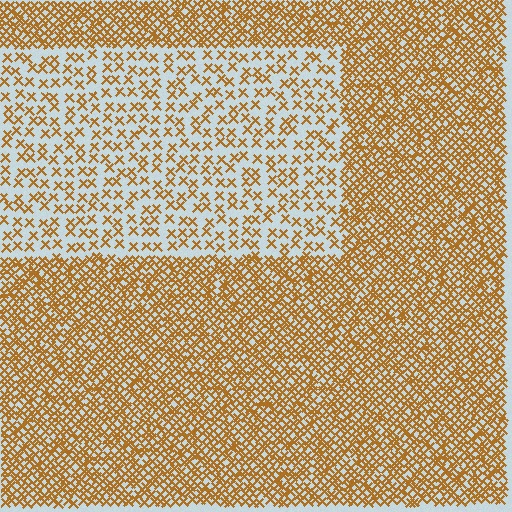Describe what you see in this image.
The image contains small brown elements arranged at two different densities. A rectangle-shaped region is visible where the elements are less densely packed than the surrounding area.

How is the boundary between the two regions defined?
The boundary is defined by a change in element density (approximately 2.6x ratio). All elements are the same color, size, and shape.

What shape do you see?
I see a rectangle.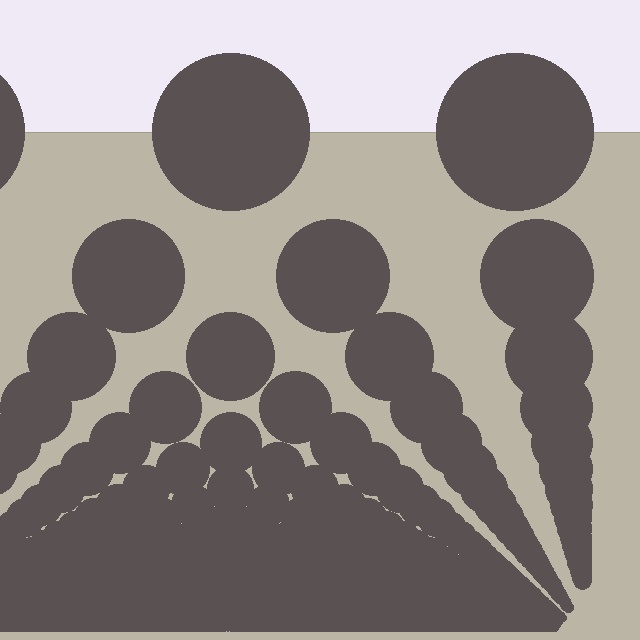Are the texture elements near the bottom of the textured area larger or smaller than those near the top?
Smaller. The gradient is inverted — elements near the bottom are smaller and denser.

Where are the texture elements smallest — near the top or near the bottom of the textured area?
Near the bottom.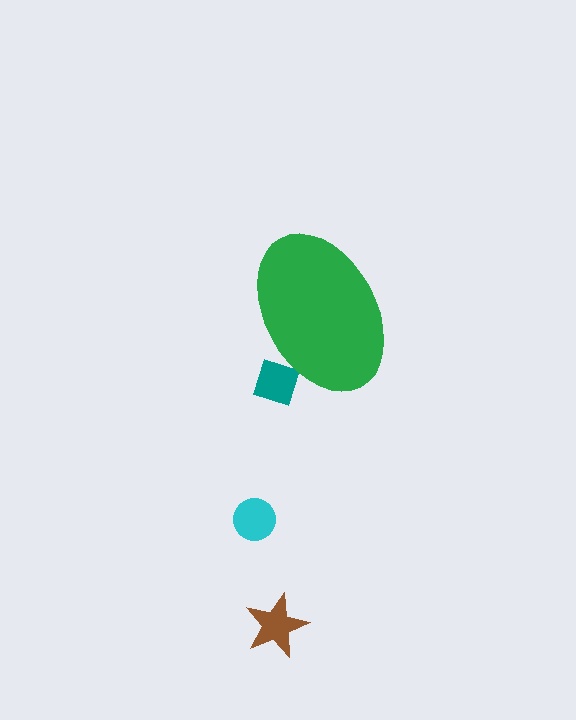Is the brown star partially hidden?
No, the brown star is fully visible.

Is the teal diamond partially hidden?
Yes, the teal diamond is partially hidden behind the green ellipse.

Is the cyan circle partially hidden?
No, the cyan circle is fully visible.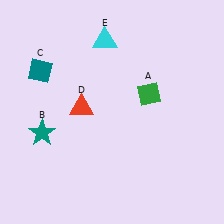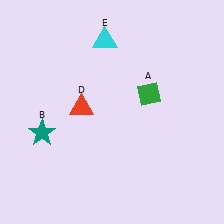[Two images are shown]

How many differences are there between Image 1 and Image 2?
There is 1 difference between the two images.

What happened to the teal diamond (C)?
The teal diamond (C) was removed in Image 2. It was in the top-left area of Image 1.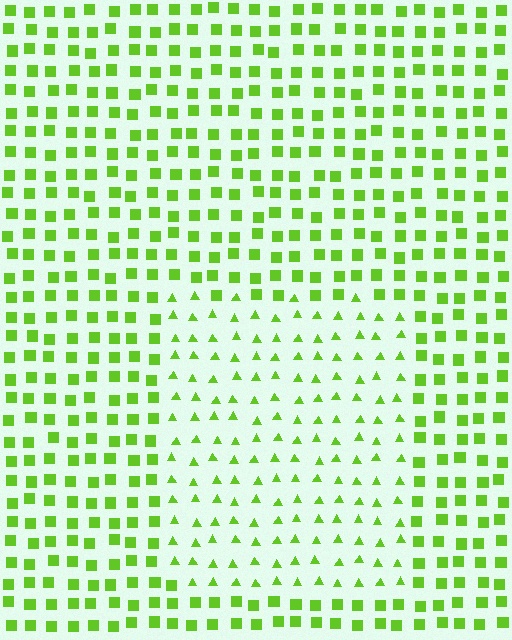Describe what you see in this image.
The image is filled with small lime elements arranged in a uniform grid. A rectangle-shaped region contains triangles, while the surrounding area contains squares. The boundary is defined purely by the change in element shape.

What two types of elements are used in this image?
The image uses triangles inside the rectangle region and squares outside it.